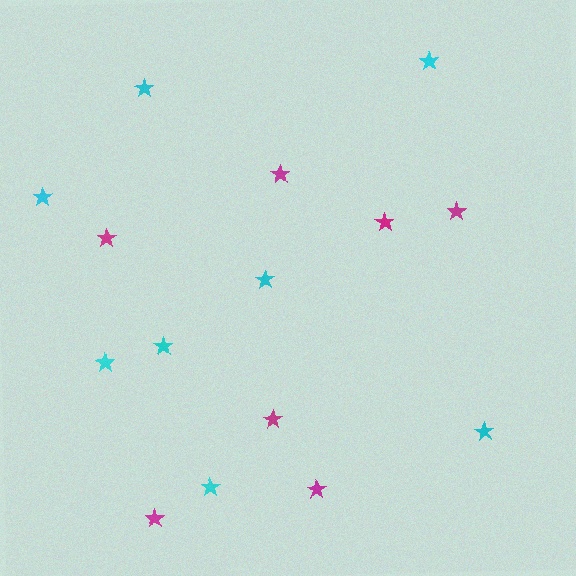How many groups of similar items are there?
There are 2 groups: one group of magenta stars (7) and one group of cyan stars (8).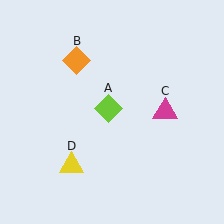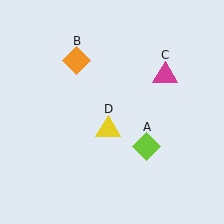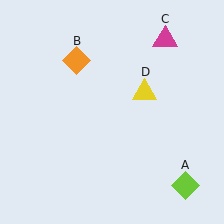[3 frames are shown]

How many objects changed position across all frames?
3 objects changed position: lime diamond (object A), magenta triangle (object C), yellow triangle (object D).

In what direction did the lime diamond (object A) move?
The lime diamond (object A) moved down and to the right.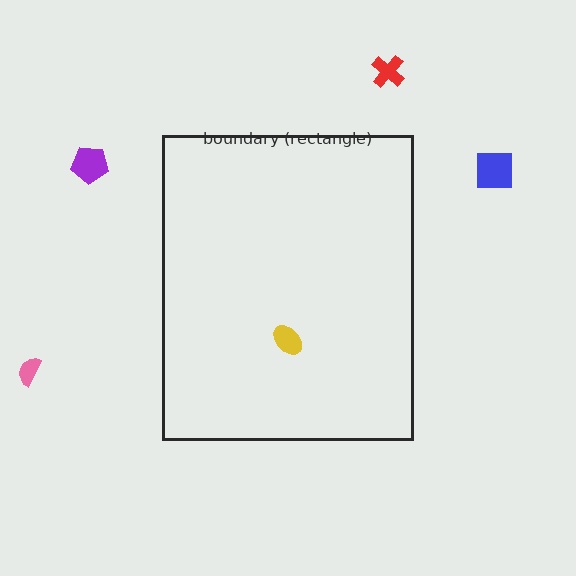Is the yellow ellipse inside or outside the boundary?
Inside.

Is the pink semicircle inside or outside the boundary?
Outside.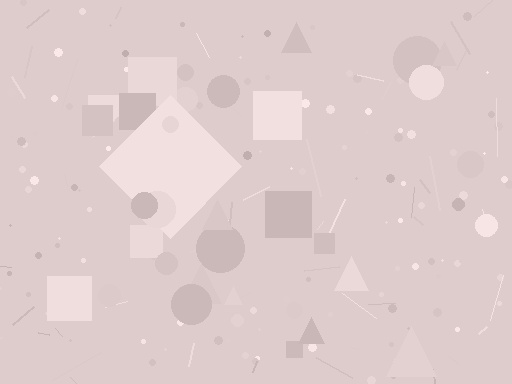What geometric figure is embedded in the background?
A diamond is embedded in the background.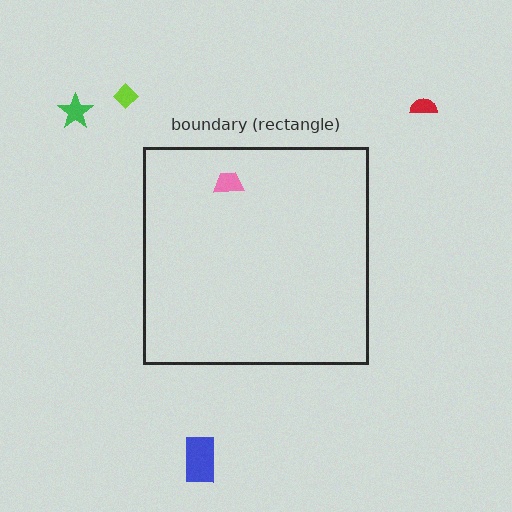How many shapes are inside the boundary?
1 inside, 4 outside.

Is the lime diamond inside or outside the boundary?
Outside.